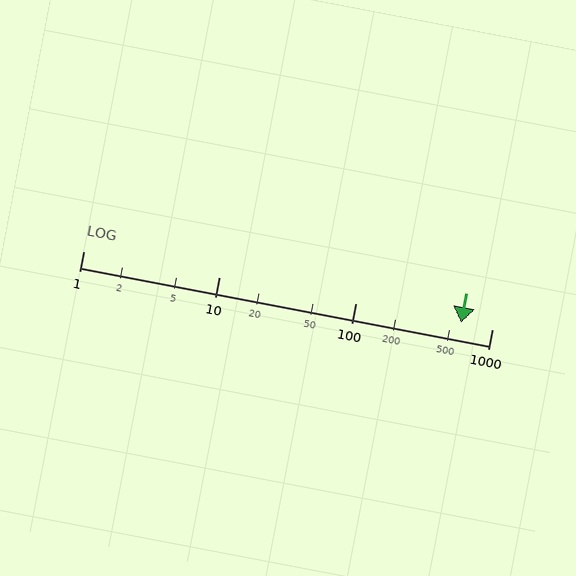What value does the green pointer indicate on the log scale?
The pointer indicates approximately 590.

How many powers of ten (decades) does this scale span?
The scale spans 3 decades, from 1 to 1000.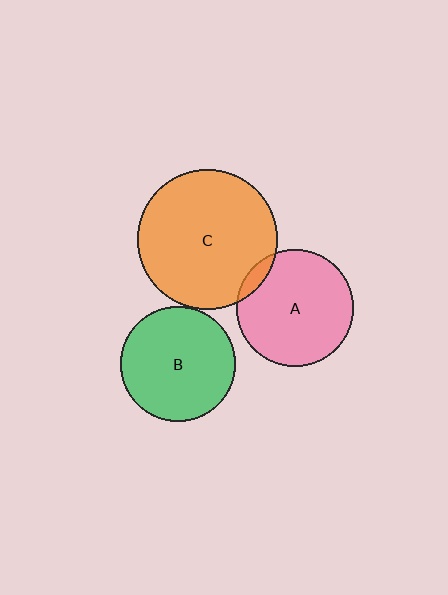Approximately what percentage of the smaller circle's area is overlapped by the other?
Approximately 5%.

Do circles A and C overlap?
Yes.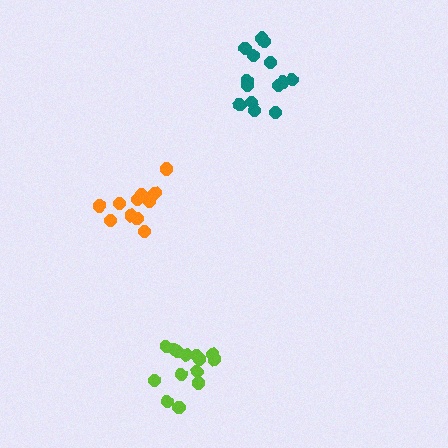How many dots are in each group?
Group 1: 11 dots, Group 2: 14 dots, Group 3: 15 dots (40 total).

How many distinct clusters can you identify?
There are 3 distinct clusters.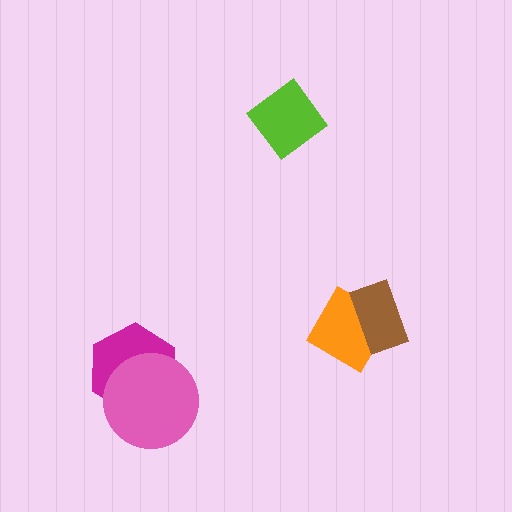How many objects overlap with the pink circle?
1 object overlaps with the pink circle.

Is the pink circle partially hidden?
No, no other shape covers it.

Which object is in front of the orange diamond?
The brown rectangle is in front of the orange diamond.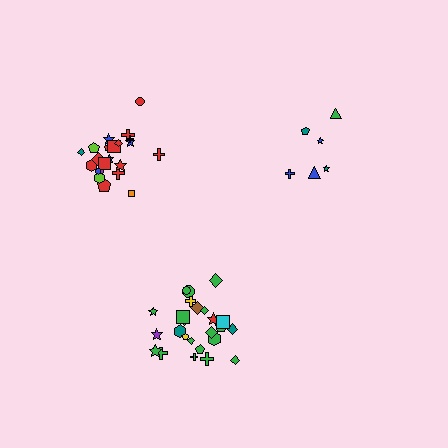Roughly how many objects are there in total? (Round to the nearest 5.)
Roughly 55 objects in total.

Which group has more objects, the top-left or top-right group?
The top-left group.